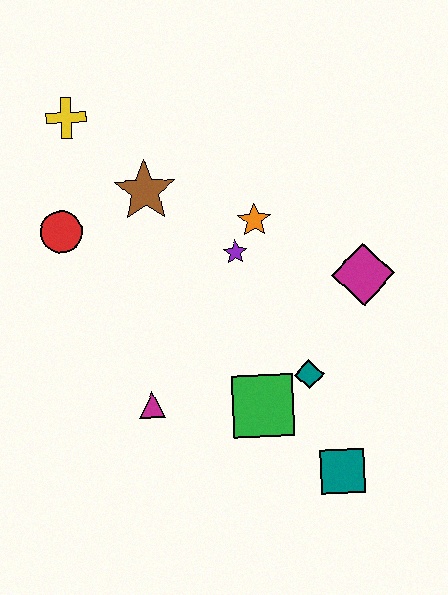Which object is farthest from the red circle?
The teal square is farthest from the red circle.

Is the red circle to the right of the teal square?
No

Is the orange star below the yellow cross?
Yes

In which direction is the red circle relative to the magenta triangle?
The red circle is above the magenta triangle.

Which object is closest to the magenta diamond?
The teal diamond is closest to the magenta diamond.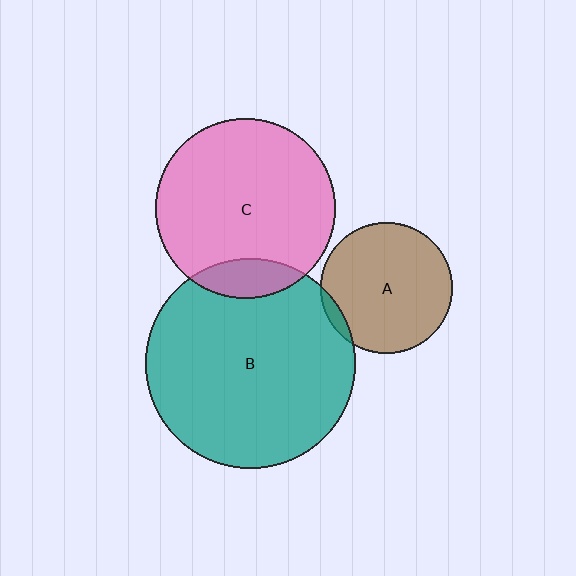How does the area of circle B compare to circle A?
Approximately 2.6 times.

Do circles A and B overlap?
Yes.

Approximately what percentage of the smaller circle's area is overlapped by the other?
Approximately 5%.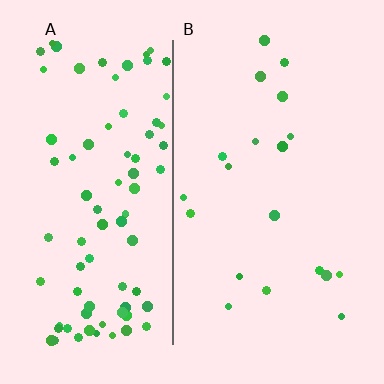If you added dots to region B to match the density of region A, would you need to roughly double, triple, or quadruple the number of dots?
Approximately quadruple.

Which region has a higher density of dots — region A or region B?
A (the left).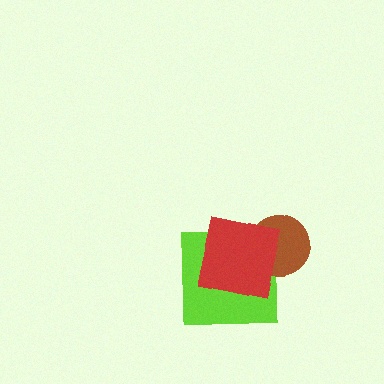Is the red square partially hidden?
No, no other shape covers it.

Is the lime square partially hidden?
Yes, it is partially covered by another shape.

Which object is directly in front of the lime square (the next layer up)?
The brown circle is directly in front of the lime square.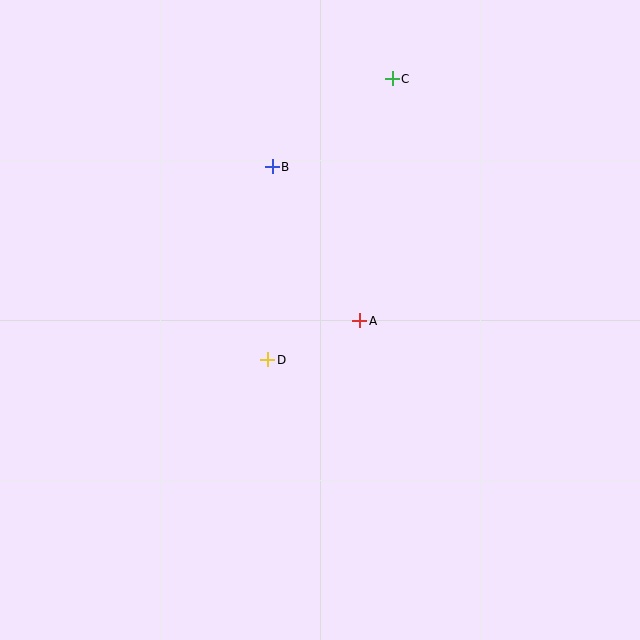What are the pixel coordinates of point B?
Point B is at (272, 167).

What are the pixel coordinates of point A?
Point A is at (360, 321).